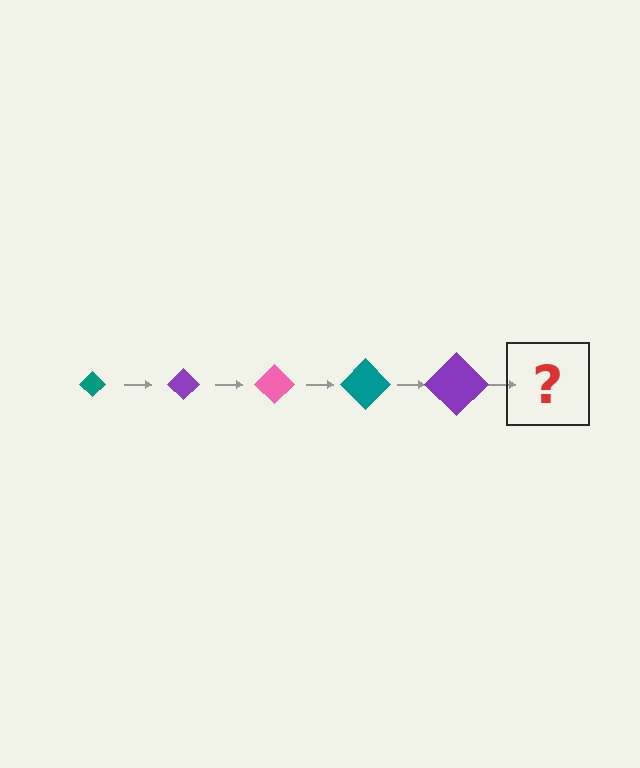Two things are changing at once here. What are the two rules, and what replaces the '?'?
The two rules are that the diamond grows larger each step and the color cycles through teal, purple, and pink. The '?' should be a pink diamond, larger than the previous one.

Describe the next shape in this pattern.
It should be a pink diamond, larger than the previous one.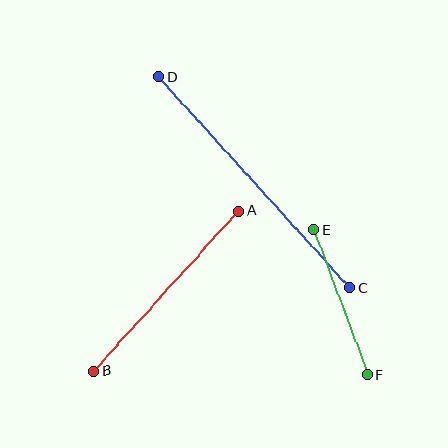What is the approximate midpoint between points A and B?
The midpoint is at approximately (166, 291) pixels.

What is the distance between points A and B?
The distance is approximately 216 pixels.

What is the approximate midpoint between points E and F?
The midpoint is at approximately (341, 302) pixels.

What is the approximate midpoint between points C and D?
The midpoint is at approximately (254, 183) pixels.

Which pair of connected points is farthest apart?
Points C and D are farthest apart.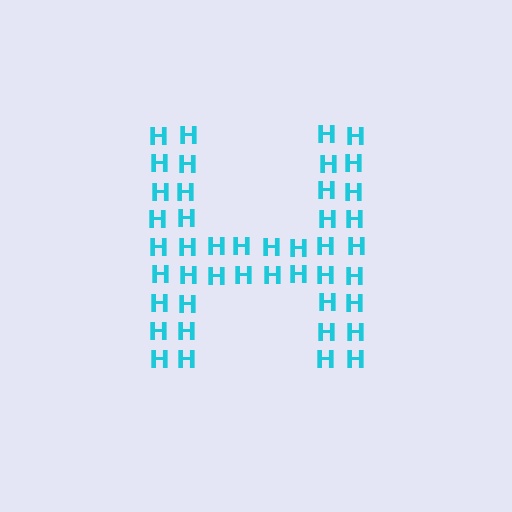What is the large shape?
The large shape is the letter H.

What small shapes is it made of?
It is made of small letter H's.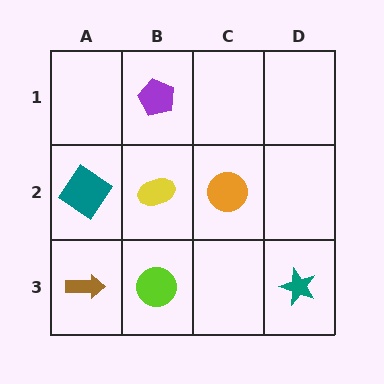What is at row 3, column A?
A brown arrow.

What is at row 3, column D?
A teal star.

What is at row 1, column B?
A purple pentagon.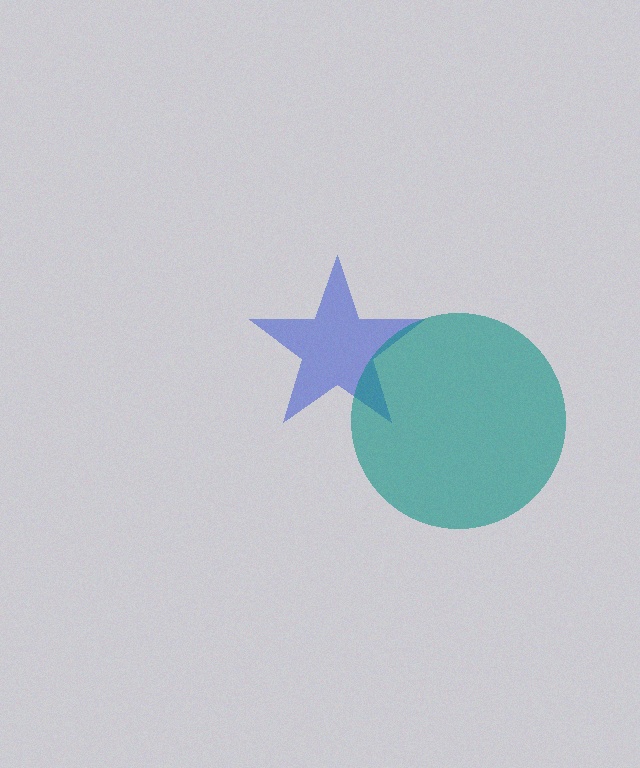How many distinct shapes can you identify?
There are 2 distinct shapes: a blue star, a teal circle.